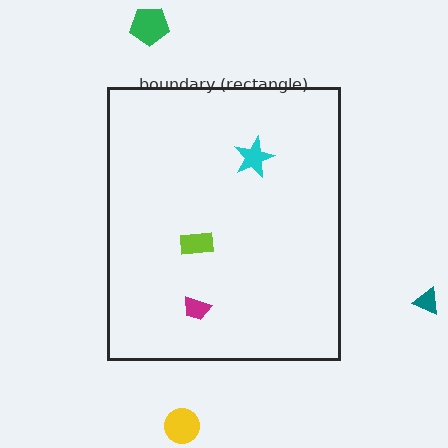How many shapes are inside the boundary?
3 inside, 3 outside.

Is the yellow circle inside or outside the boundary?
Outside.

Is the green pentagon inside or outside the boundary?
Outside.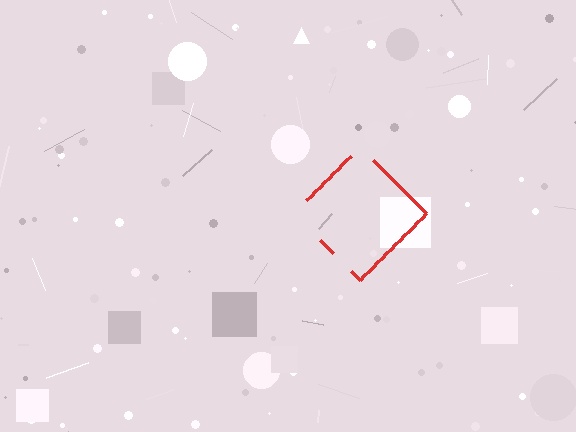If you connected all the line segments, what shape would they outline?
They would outline a diamond.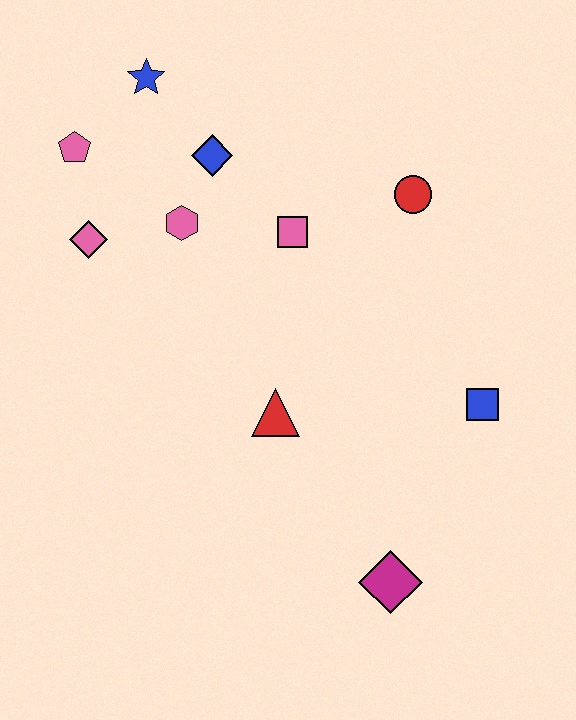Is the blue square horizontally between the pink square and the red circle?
No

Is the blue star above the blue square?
Yes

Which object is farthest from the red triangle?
The blue star is farthest from the red triangle.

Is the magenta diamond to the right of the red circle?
No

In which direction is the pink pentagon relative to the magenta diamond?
The pink pentagon is above the magenta diamond.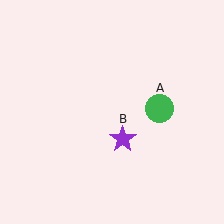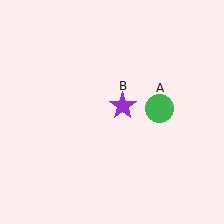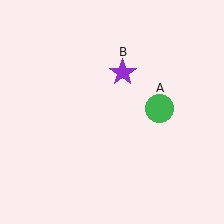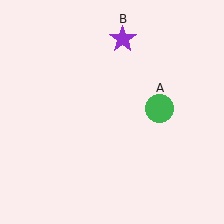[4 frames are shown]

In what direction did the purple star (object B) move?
The purple star (object B) moved up.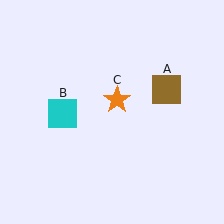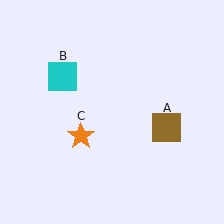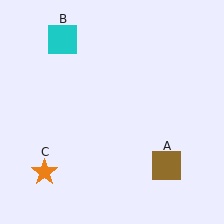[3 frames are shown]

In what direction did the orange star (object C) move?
The orange star (object C) moved down and to the left.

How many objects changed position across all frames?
3 objects changed position: brown square (object A), cyan square (object B), orange star (object C).